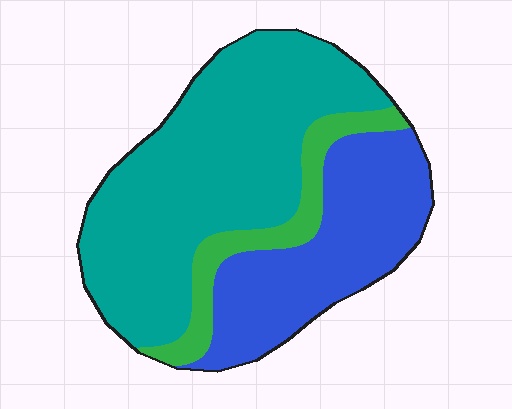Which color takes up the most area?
Teal, at roughly 55%.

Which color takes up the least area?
Green, at roughly 10%.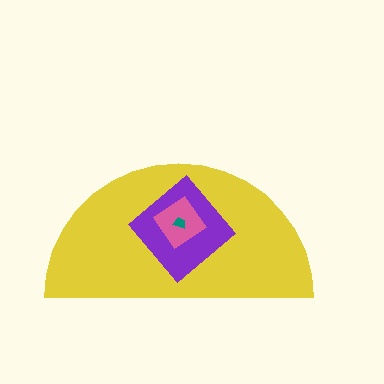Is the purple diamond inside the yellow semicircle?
Yes.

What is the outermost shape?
The yellow semicircle.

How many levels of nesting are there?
4.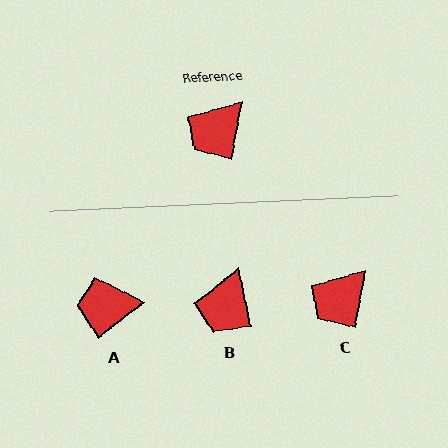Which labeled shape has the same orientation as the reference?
C.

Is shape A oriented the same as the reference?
No, it is off by about 42 degrees.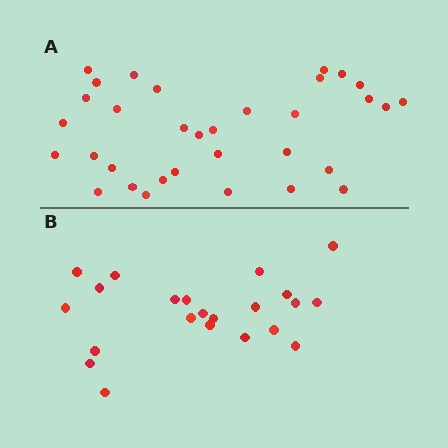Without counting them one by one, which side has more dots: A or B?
Region A (the top region) has more dots.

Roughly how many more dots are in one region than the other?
Region A has roughly 12 or so more dots than region B.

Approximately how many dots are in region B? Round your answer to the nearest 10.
About 20 dots. (The exact count is 22, which rounds to 20.)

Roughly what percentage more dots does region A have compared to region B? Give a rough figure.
About 50% more.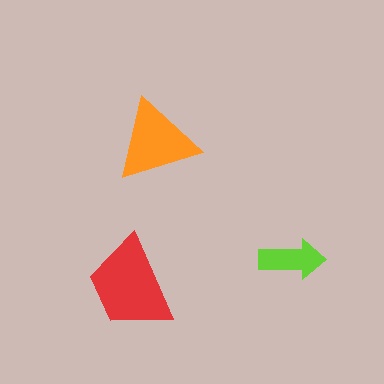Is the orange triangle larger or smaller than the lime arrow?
Larger.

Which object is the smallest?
The lime arrow.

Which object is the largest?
The red trapezoid.